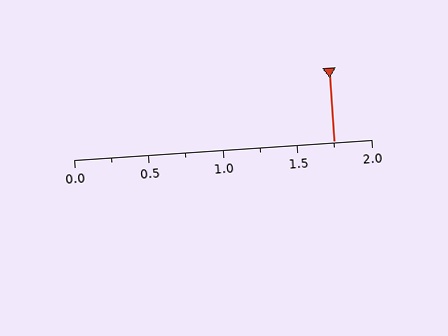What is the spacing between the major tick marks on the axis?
The major ticks are spaced 0.5 apart.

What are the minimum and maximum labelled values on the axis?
The axis runs from 0.0 to 2.0.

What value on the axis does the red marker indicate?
The marker indicates approximately 1.75.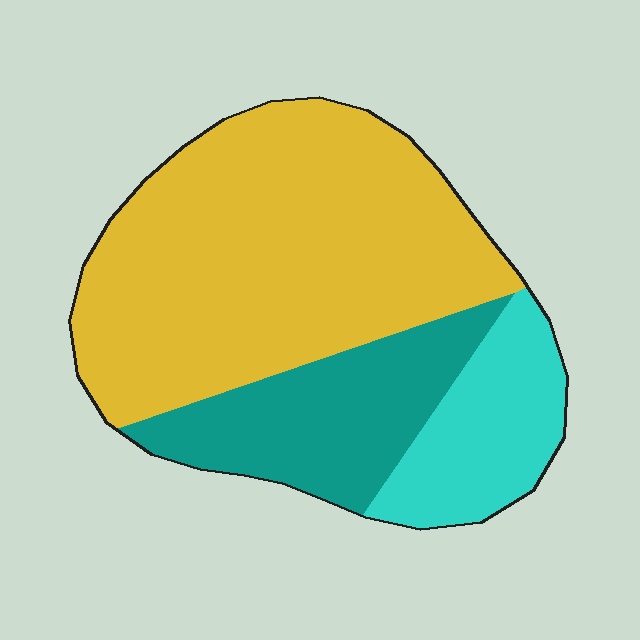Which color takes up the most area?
Yellow, at roughly 60%.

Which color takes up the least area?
Cyan, at roughly 15%.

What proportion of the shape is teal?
Teal takes up less than a quarter of the shape.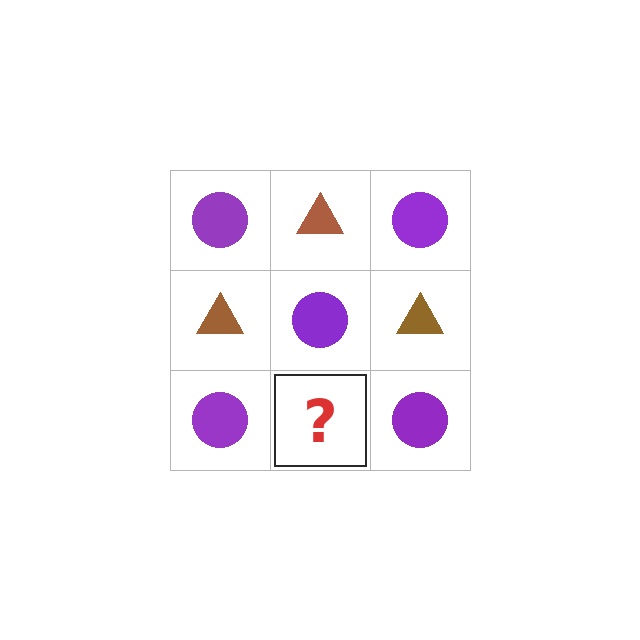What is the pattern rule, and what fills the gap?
The rule is that it alternates purple circle and brown triangle in a checkerboard pattern. The gap should be filled with a brown triangle.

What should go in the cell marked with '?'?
The missing cell should contain a brown triangle.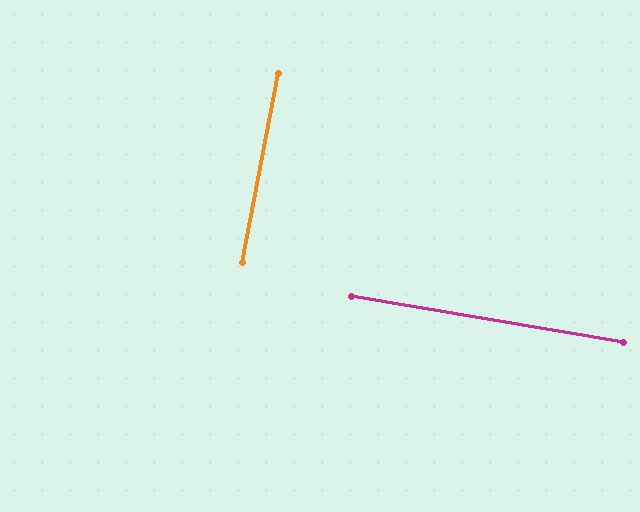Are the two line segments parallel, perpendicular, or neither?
Perpendicular — they meet at approximately 89°.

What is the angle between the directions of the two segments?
Approximately 89 degrees.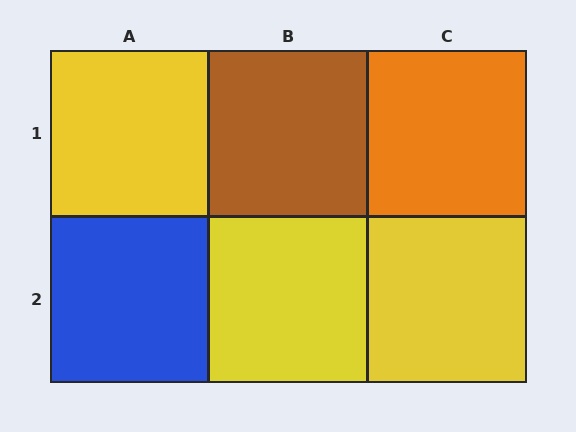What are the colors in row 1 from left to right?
Yellow, brown, orange.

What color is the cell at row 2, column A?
Blue.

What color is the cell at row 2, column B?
Yellow.